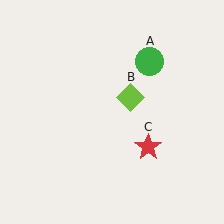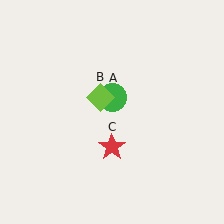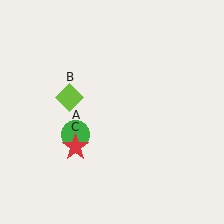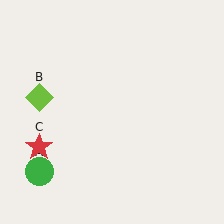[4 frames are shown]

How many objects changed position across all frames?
3 objects changed position: green circle (object A), lime diamond (object B), red star (object C).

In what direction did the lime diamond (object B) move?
The lime diamond (object B) moved left.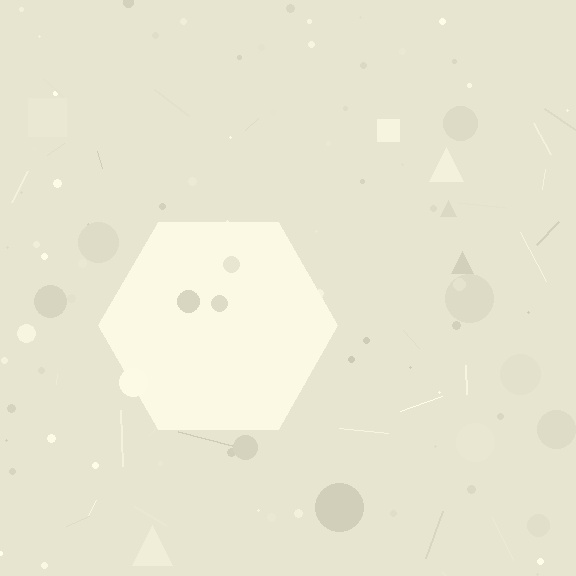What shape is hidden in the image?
A hexagon is hidden in the image.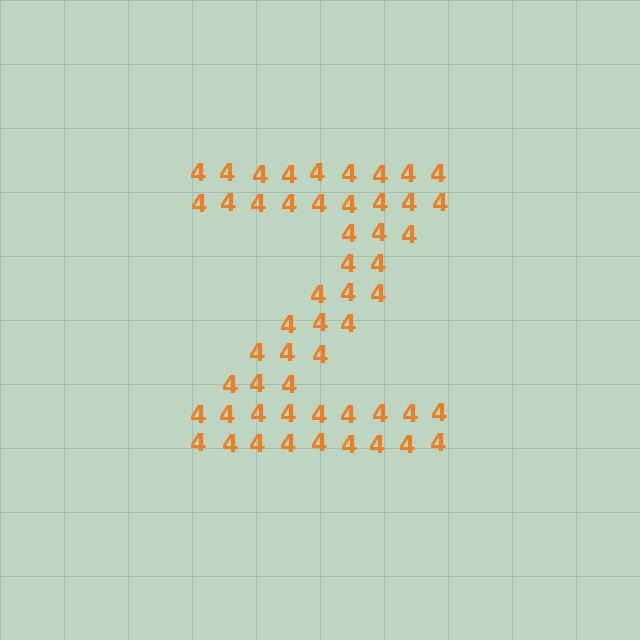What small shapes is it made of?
It is made of small digit 4's.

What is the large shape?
The large shape is the letter Z.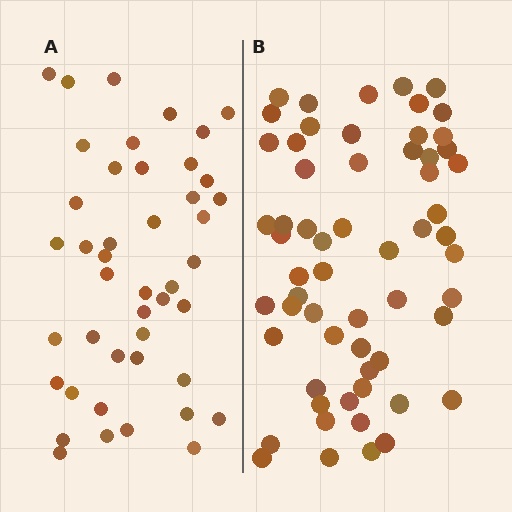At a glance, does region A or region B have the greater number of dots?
Region B (the right region) has more dots.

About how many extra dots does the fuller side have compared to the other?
Region B has approximately 15 more dots than region A.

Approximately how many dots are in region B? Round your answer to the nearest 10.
About 60 dots.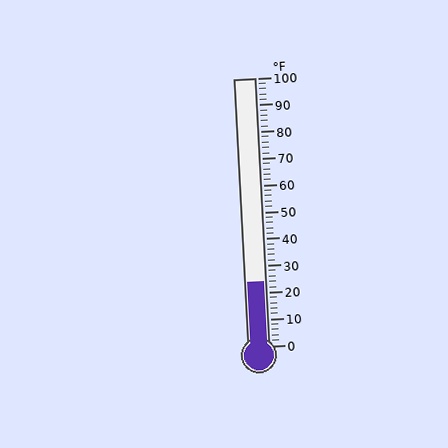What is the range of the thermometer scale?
The thermometer scale ranges from 0°F to 100°F.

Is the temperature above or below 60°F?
The temperature is below 60°F.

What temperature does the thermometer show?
The thermometer shows approximately 24°F.